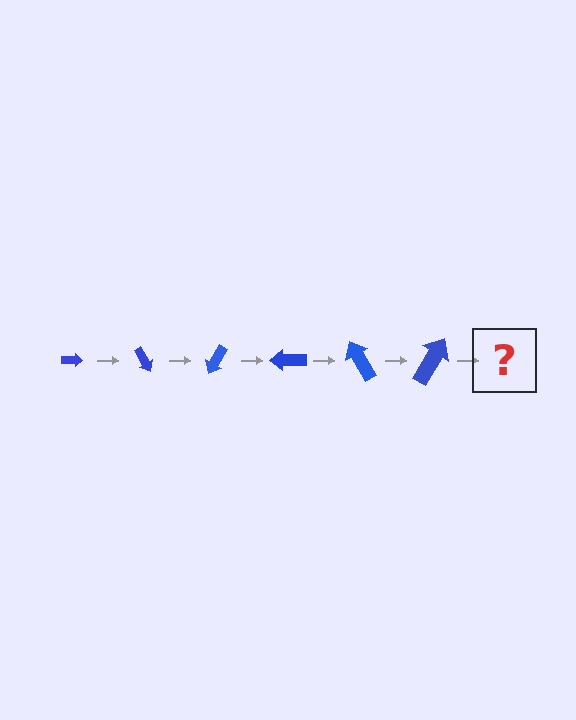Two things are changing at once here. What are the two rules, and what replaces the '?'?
The two rules are that the arrow grows larger each step and it rotates 60 degrees each step. The '?' should be an arrow, larger than the previous one and rotated 360 degrees from the start.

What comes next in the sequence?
The next element should be an arrow, larger than the previous one and rotated 360 degrees from the start.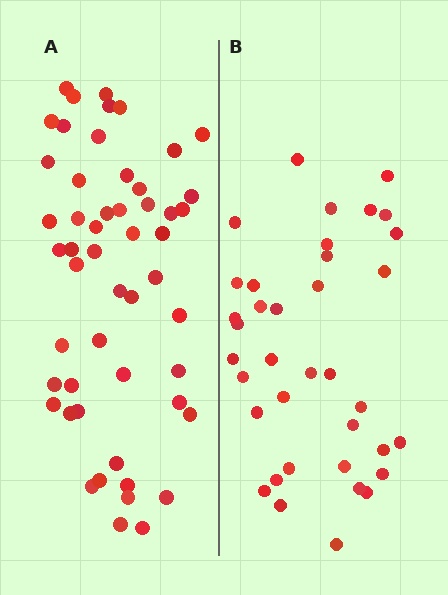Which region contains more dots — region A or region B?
Region A (the left region) has more dots.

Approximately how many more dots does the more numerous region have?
Region A has approximately 15 more dots than region B.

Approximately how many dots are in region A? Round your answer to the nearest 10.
About 50 dots. (The exact count is 52, which rounds to 50.)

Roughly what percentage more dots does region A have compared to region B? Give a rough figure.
About 40% more.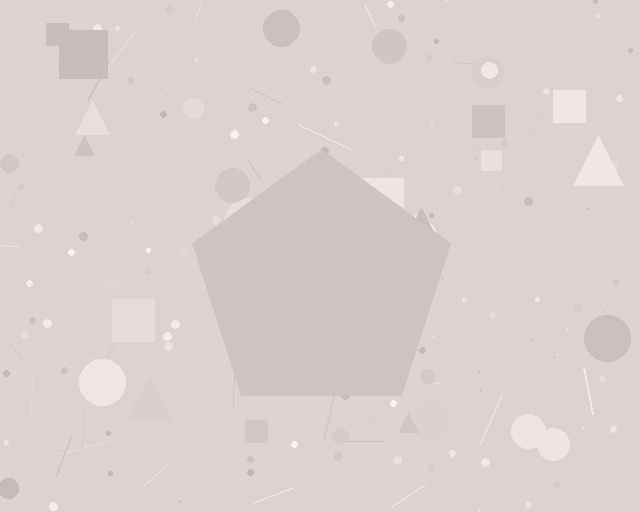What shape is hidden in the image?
A pentagon is hidden in the image.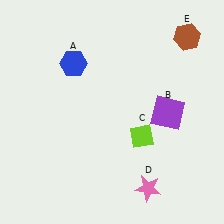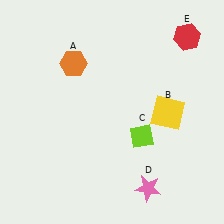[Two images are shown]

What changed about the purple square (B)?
In Image 1, B is purple. In Image 2, it changed to yellow.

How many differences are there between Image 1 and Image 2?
There are 3 differences between the two images.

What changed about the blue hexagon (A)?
In Image 1, A is blue. In Image 2, it changed to orange.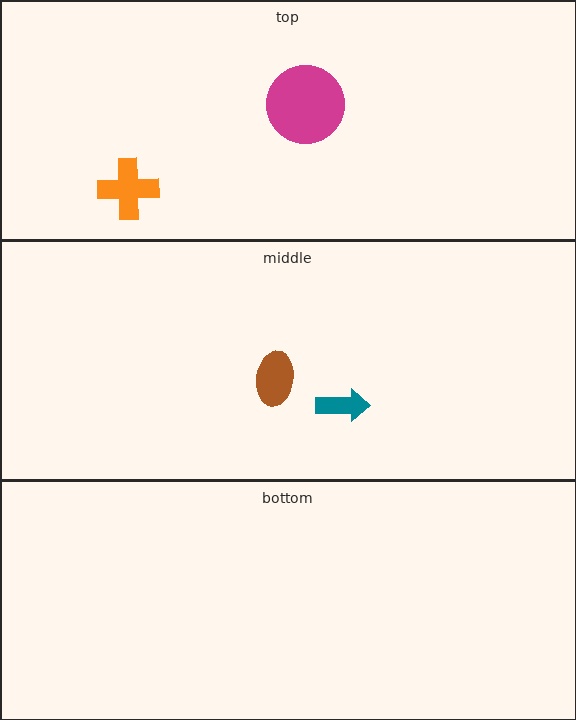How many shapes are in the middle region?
2.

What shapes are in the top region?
The orange cross, the magenta circle.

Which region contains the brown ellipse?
The middle region.